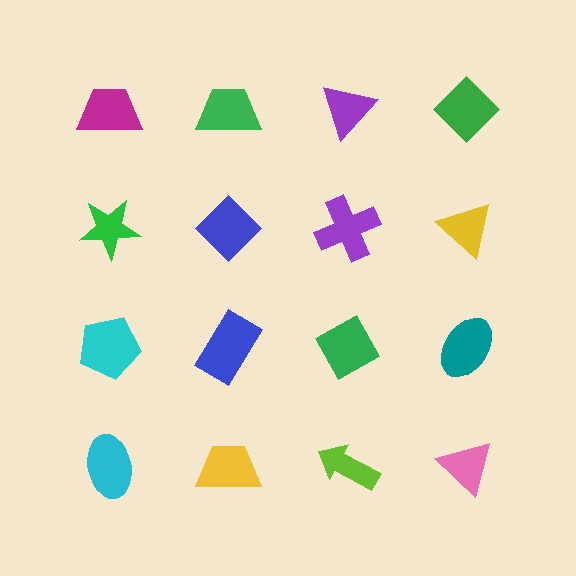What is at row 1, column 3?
A purple triangle.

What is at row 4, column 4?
A pink triangle.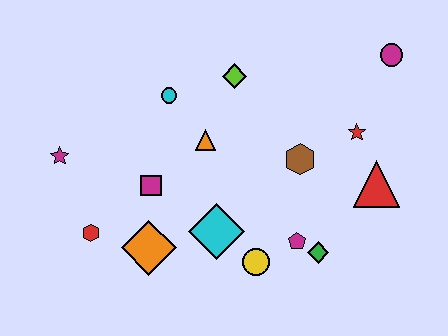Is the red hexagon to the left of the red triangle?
Yes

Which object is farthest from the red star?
The magenta star is farthest from the red star.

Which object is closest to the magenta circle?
The red star is closest to the magenta circle.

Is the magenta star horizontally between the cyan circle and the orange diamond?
No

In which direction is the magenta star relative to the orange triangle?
The magenta star is to the left of the orange triangle.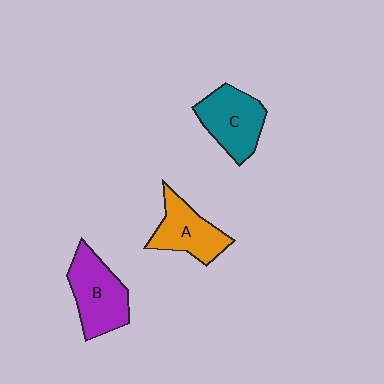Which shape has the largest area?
Shape B (purple).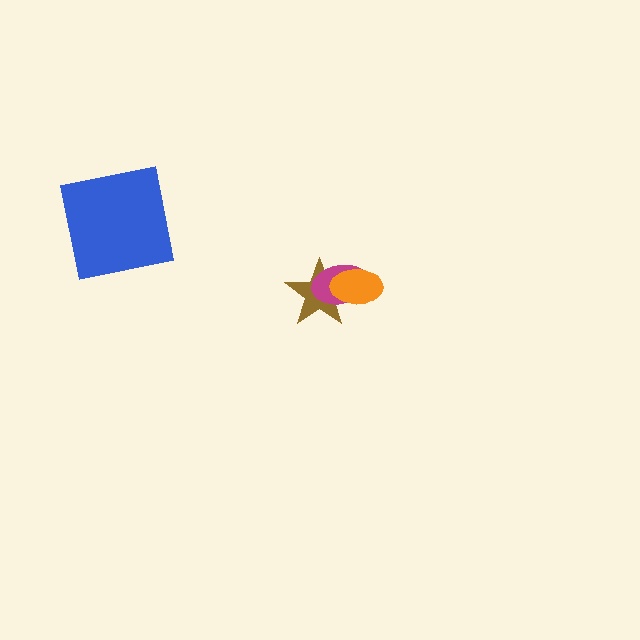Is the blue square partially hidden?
No, no other shape covers it.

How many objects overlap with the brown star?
2 objects overlap with the brown star.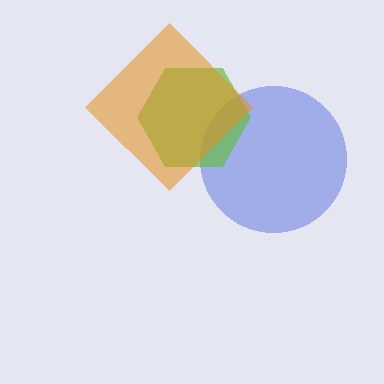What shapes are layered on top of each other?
The layered shapes are: a blue circle, a lime hexagon, an orange diamond.